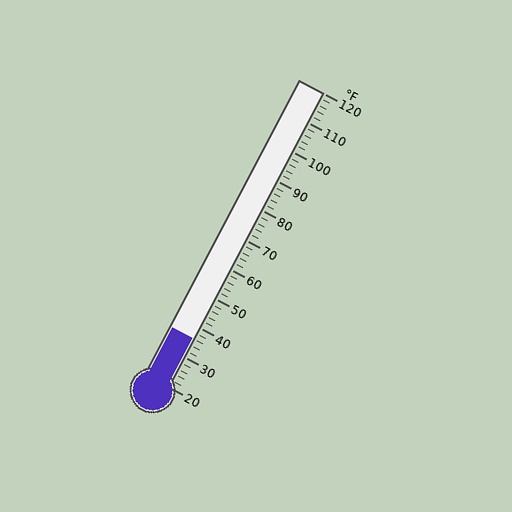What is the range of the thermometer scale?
The thermometer scale ranges from 20°F to 120°F.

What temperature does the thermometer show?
The thermometer shows approximately 36°F.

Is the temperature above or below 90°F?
The temperature is below 90°F.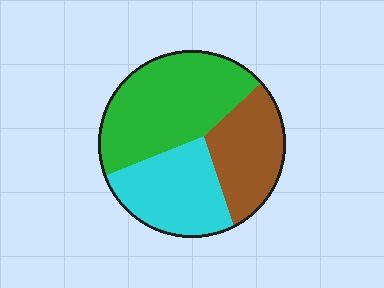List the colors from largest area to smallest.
From largest to smallest: green, cyan, brown.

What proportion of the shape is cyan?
Cyan takes up about one third (1/3) of the shape.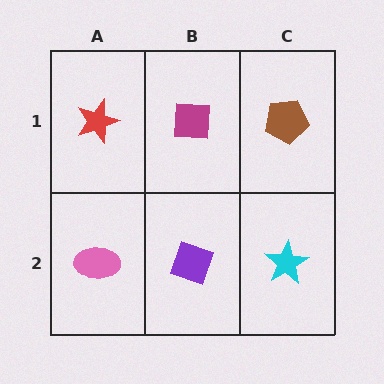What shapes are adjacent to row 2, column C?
A brown pentagon (row 1, column C), a purple diamond (row 2, column B).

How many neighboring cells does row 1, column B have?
3.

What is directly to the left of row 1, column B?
A red star.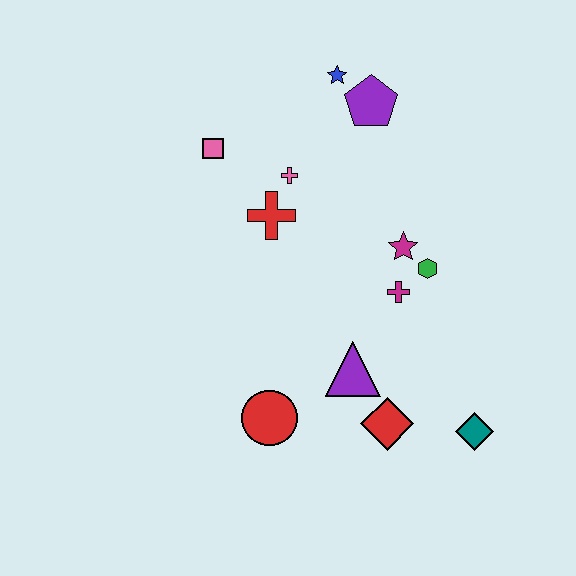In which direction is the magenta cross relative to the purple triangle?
The magenta cross is above the purple triangle.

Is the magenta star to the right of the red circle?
Yes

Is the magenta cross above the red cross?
No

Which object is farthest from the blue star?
The teal diamond is farthest from the blue star.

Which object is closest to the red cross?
The pink cross is closest to the red cross.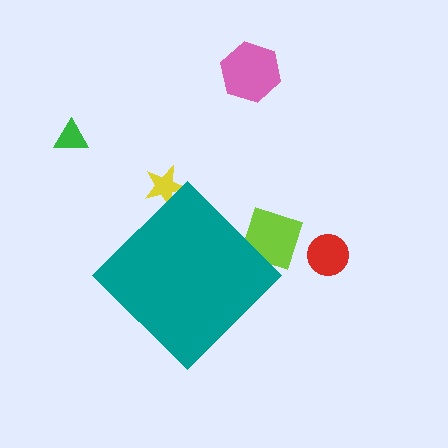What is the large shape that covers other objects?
A teal diamond.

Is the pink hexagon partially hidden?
No, the pink hexagon is fully visible.